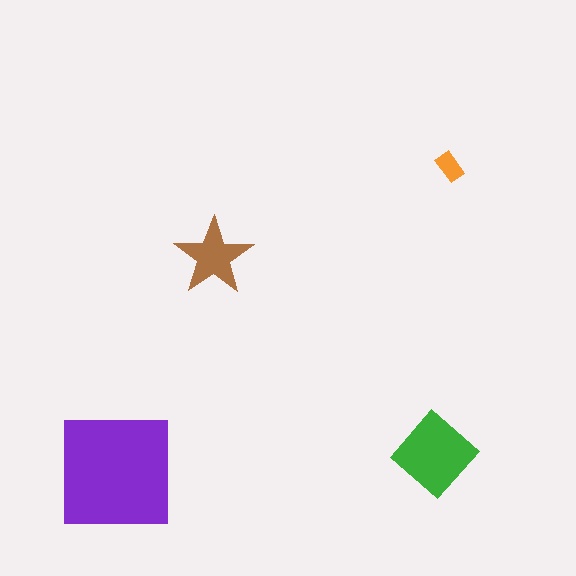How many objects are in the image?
There are 4 objects in the image.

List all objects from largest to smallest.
The purple square, the green diamond, the brown star, the orange rectangle.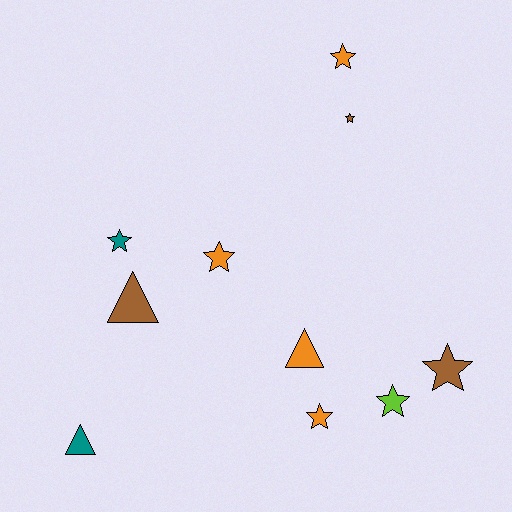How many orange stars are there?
There are 3 orange stars.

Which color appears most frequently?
Orange, with 4 objects.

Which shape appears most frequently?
Star, with 7 objects.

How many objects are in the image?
There are 10 objects.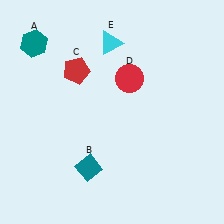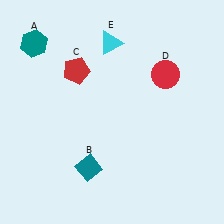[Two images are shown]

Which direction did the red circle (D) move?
The red circle (D) moved right.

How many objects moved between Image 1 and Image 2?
1 object moved between the two images.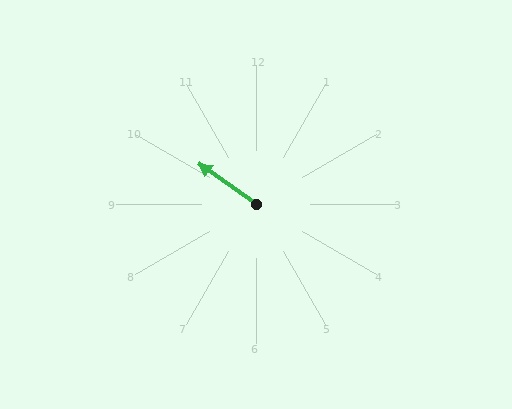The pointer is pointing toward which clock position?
Roughly 10 o'clock.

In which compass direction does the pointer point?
Northwest.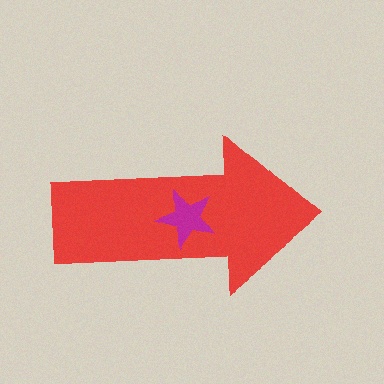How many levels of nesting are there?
2.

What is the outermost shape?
The red arrow.